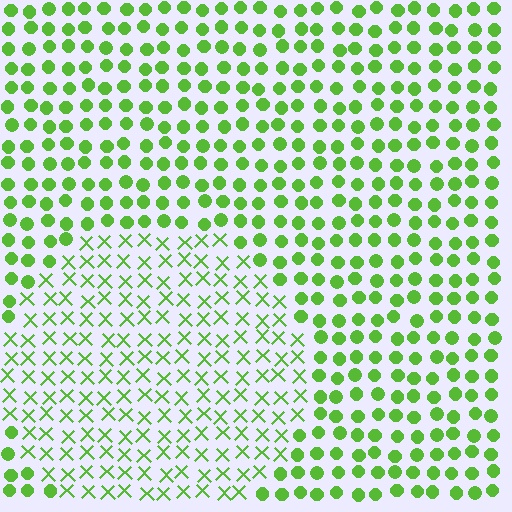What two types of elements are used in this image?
The image uses X marks inside the circle region and circles outside it.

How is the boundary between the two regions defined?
The boundary is defined by a change in element shape: X marks inside vs. circles outside. All elements share the same color and spacing.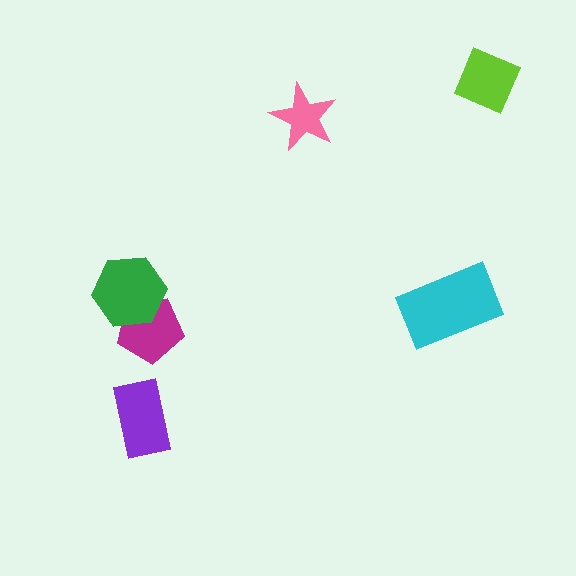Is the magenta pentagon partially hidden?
Yes, it is partially covered by another shape.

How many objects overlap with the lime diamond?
0 objects overlap with the lime diamond.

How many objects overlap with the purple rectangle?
0 objects overlap with the purple rectangle.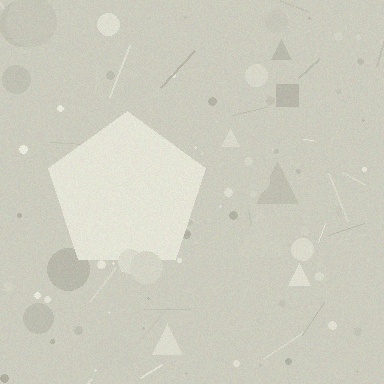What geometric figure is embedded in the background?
A pentagon is embedded in the background.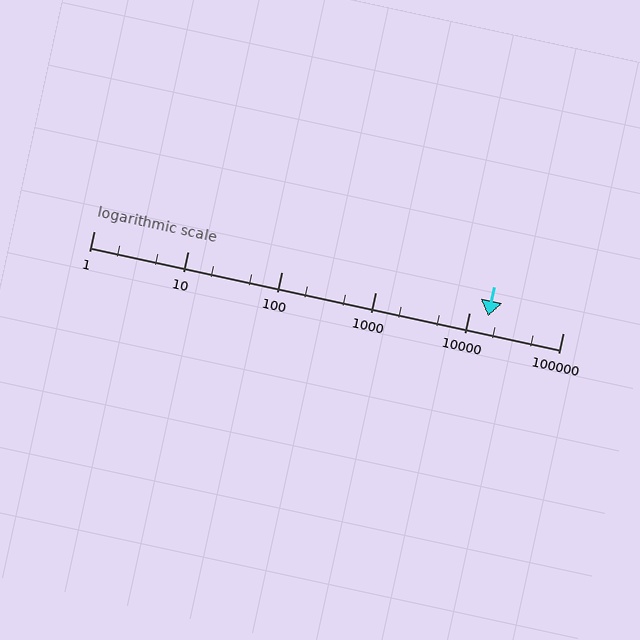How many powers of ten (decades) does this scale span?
The scale spans 5 decades, from 1 to 100000.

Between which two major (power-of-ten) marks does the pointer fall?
The pointer is between 10000 and 100000.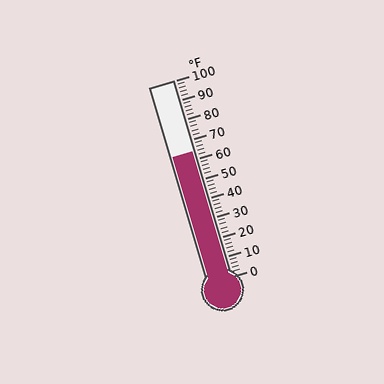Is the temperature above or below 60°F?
The temperature is above 60°F.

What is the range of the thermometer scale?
The thermometer scale ranges from 0°F to 100°F.